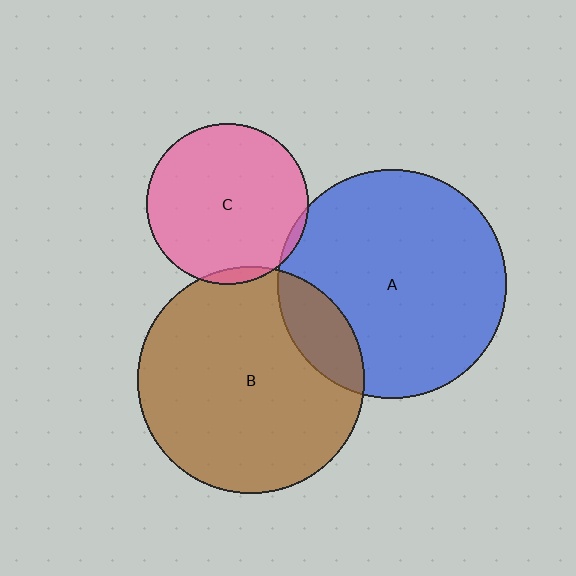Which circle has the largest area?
Circle A (blue).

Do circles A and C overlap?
Yes.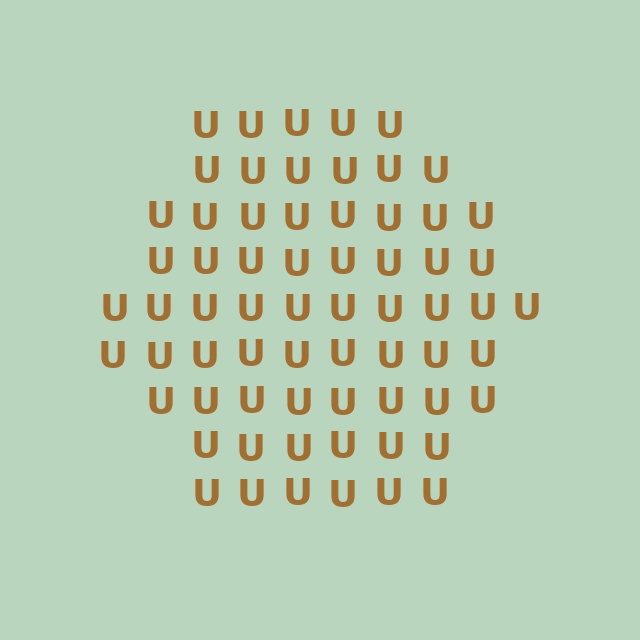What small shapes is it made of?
It is made of small letter U's.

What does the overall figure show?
The overall figure shows a hexagon.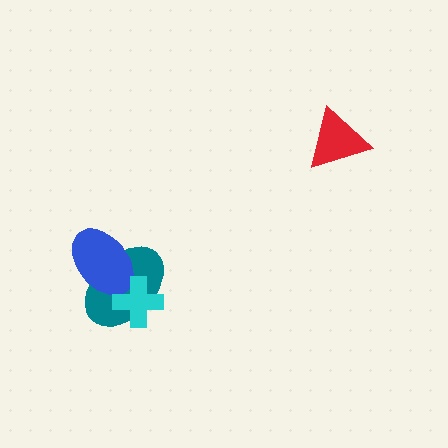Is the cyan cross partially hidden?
No, no other shape covers it.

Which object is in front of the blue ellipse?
The cyan cross is in front of the blue ellipse.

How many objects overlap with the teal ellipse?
2 objects overlap with the teal ellipse.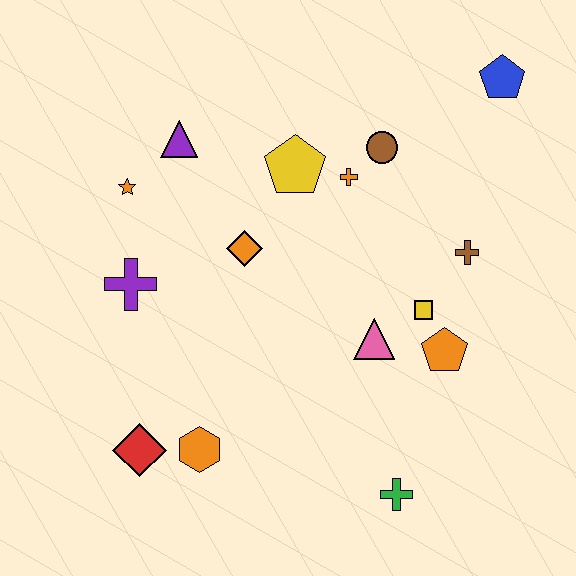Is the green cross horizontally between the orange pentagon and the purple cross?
Yes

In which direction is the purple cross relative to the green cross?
The purple cross is to the left of the green cross.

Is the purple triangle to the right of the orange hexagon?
No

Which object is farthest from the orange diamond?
The blue pentagon is farthest from the orange diamond.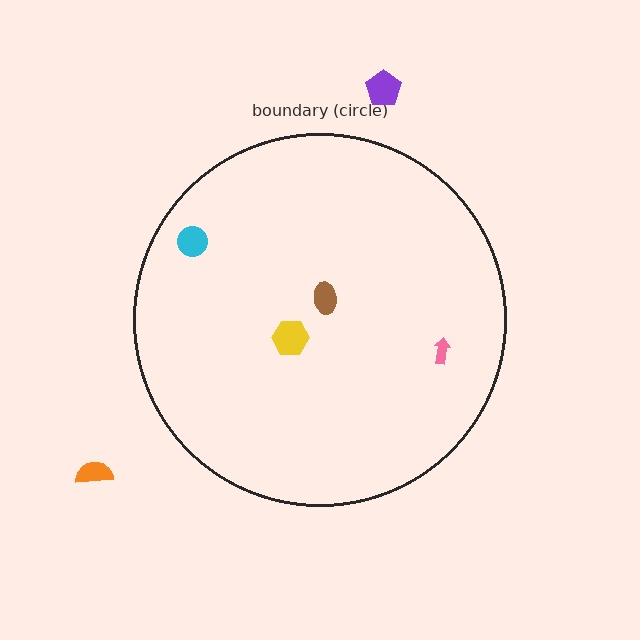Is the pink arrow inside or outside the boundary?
Inside.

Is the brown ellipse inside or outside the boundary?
Inside.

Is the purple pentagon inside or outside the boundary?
Outside.